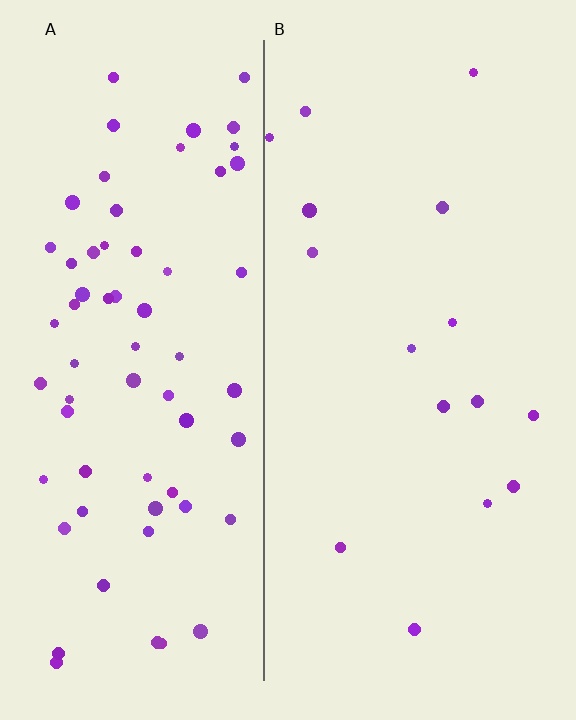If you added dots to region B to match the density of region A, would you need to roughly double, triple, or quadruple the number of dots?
Approximately quadruple.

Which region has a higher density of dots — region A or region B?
A (the left).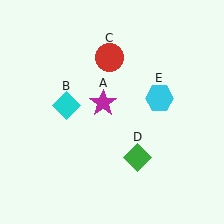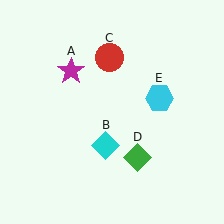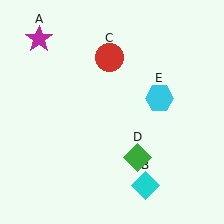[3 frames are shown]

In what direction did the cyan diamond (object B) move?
The cyan diamond (object B) moved down and to the right.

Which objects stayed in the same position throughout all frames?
Red circle (object C) and green diamond (object D) and cyan hexagon (object E) remained stationary.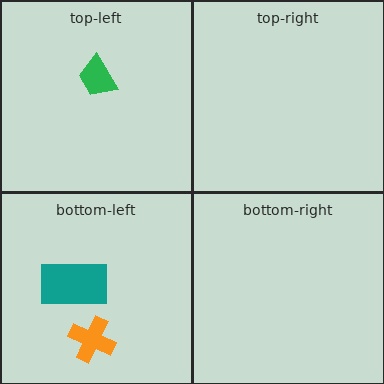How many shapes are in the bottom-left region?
2.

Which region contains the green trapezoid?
The top-left region.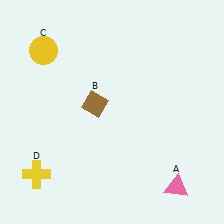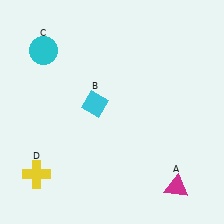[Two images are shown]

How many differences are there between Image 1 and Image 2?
There are 3 differences between the two images.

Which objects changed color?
A changed from pink to magenta. B changed from brown to cyan. C changed from yellow to cyan.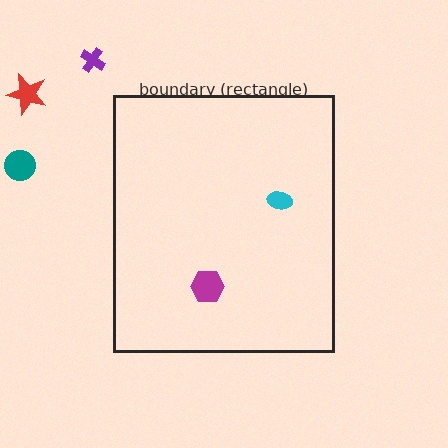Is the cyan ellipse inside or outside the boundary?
Inside.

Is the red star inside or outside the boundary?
Outside.